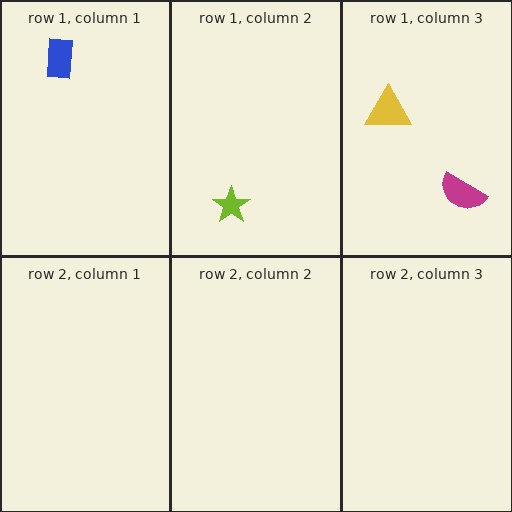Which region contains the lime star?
The row 1, column 2 region.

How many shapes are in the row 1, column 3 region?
2.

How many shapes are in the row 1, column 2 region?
1.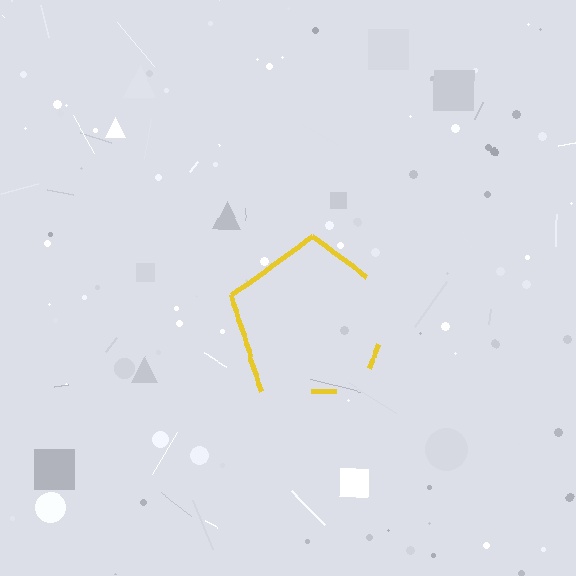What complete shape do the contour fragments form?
The contour fragments form a pentagon.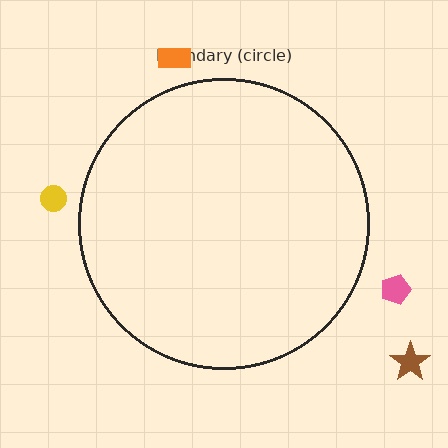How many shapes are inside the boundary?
0 inside, 4 outside.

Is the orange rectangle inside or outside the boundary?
Outside.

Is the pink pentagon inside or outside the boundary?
Outside.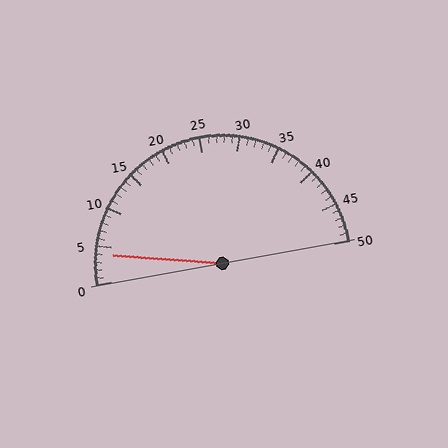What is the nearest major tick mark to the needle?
The nearest major tick mark is 5.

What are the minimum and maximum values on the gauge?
The gauge ranges from 0 to 50.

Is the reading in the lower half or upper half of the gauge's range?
The reading is in the lower half of the range (0 to 50).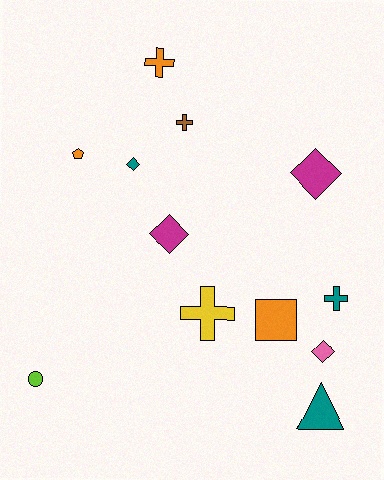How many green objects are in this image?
There are no green objects.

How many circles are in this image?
There is 1 circle.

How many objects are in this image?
There are 12 objects.